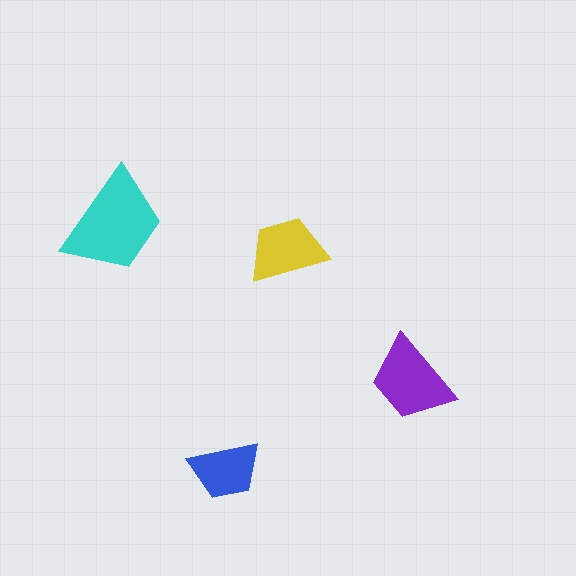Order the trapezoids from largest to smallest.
the cyan one, the purple one, the yellow one, the blue one.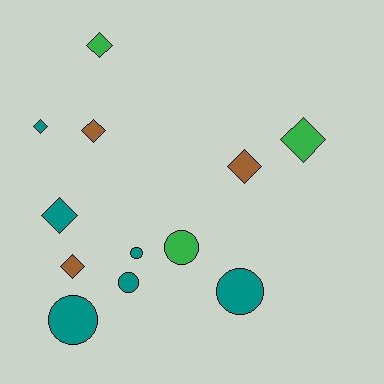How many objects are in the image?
There are 12 objects.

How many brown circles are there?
There are no brown circles.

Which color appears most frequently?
Teal, with 6 objects.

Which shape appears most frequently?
Diamond, with 7 objects.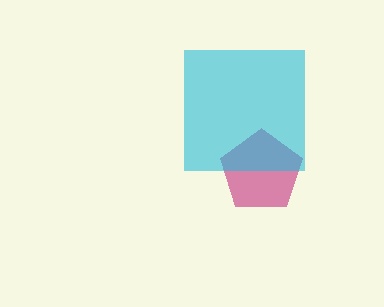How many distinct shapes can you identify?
There are 2 distinct shapes: a magenta pentagon, a cyan square.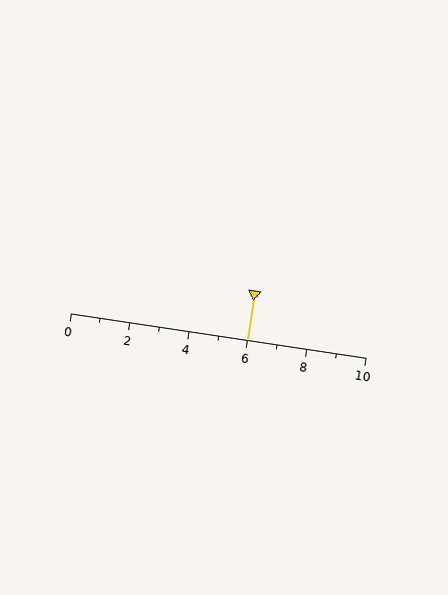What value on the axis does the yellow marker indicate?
The marker indicates approximately 6.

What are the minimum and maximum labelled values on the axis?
The axis runs from 0 to 10.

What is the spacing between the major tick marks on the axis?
The major ticks are spaced 2 apart.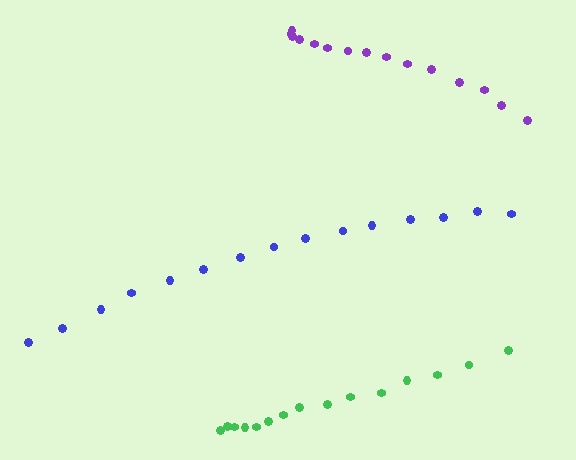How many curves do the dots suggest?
There are 3 distinct paths.